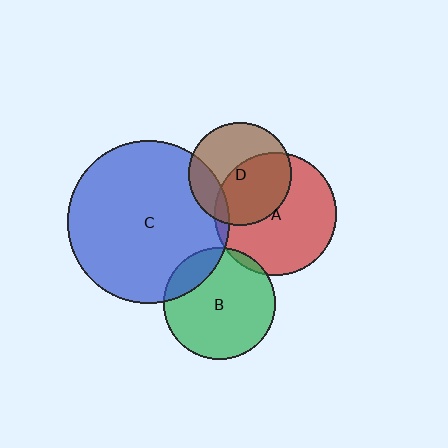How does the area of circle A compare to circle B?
Approximately 1.2 times.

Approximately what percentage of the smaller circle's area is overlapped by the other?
Approximately 15%.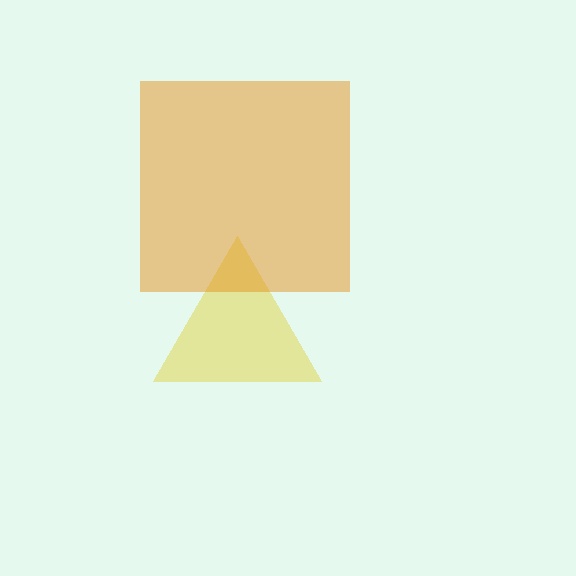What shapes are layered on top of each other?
The layered shapes are: a yellow triangle, an orange square.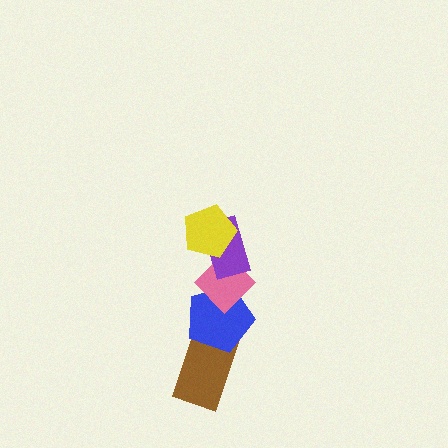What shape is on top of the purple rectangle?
The yellow pentagon is on top of the purple rectangle.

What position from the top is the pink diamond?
The pink diamond is 3rd from the top.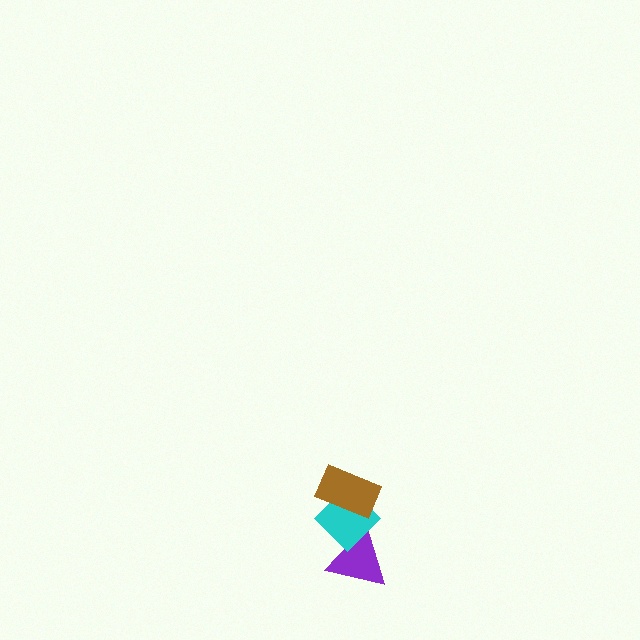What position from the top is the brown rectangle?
The brown rectangle is 1st from the top.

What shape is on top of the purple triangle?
The cyan diamond is on top of the purple triangle.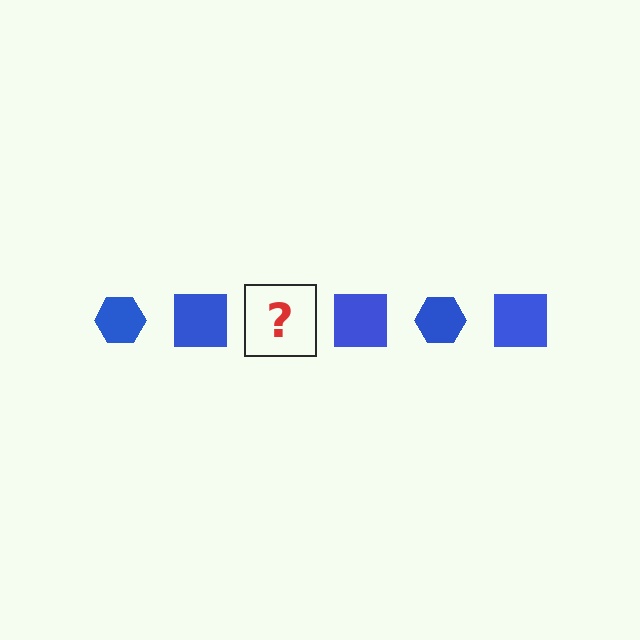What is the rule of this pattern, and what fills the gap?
The rule is that the pattern cycles through hexagon, square shapes in blue. The gap should be filled with a blue hexagon.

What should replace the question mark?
The question mark should be replaced with a blue hexagon.